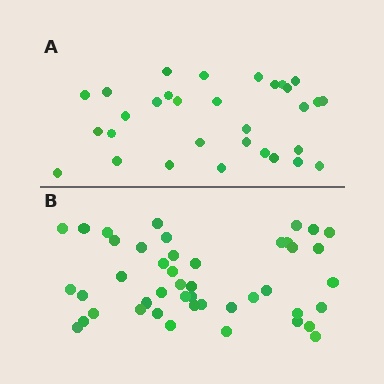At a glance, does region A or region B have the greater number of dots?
Region B (the bottom region) has more dots.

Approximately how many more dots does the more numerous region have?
Region B has approximately 15 more dots than region A.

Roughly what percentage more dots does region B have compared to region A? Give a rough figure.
About 45% more.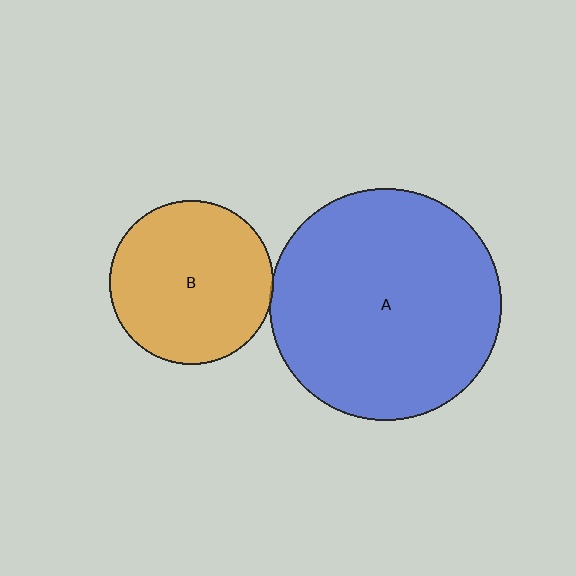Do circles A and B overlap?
Yes.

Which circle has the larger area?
Circle A (blue).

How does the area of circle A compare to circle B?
Approximately 2.0 times.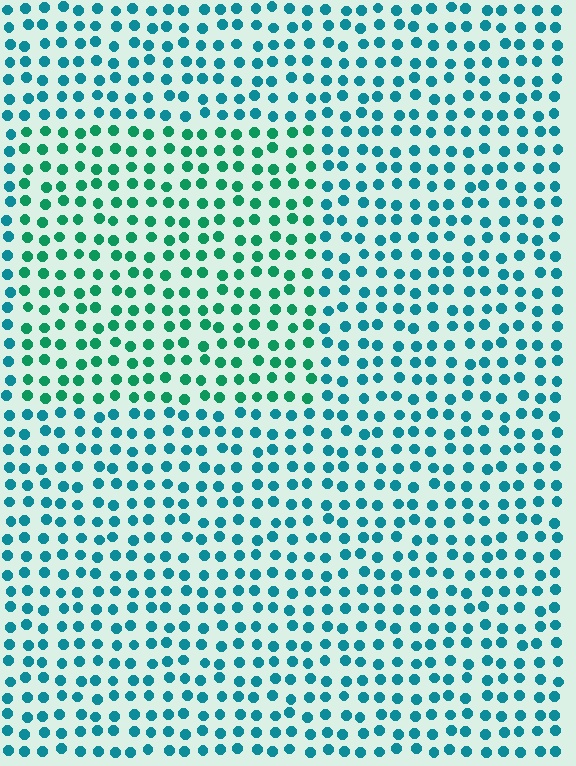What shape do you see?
I see a rectangle.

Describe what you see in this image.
The image is filled with small teal elements in a uniform arrangement. A rectangle-shaped region is visible where the elements are tinted to a slightly different hue, forming a subtle color boundary.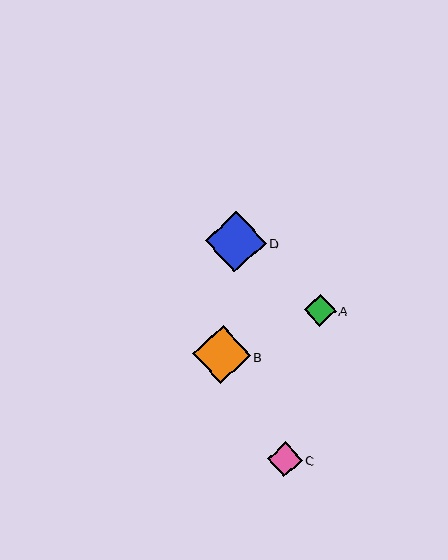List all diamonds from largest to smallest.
From largest to smallest: D, B, C, A.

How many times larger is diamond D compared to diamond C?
Diamond D is approximately 1.8 times the size of diamond C.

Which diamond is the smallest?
Diamond A is the smallest with a size of approximately 31 pixels.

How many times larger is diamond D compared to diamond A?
Diamond D is approximately 2.0 times the size of diamond A.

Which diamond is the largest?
Diamond D is the largest with a size of approximately 61 pixels.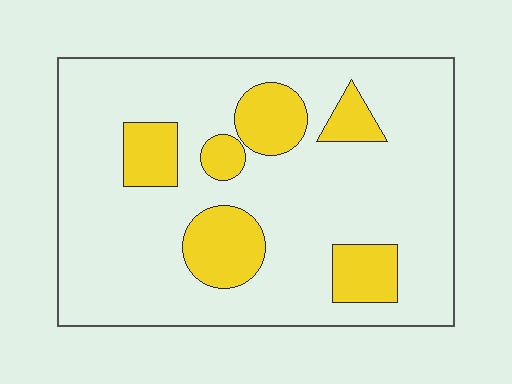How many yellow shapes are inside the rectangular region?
6.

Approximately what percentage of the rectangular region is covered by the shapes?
Approximately 20%.